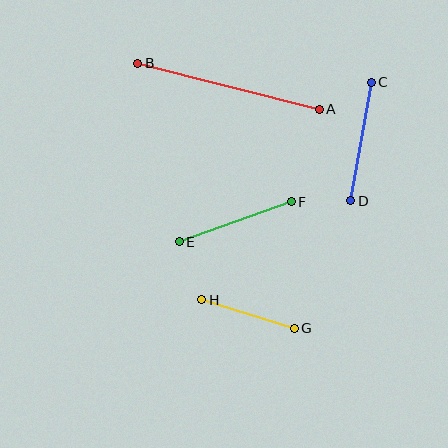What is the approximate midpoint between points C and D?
The midpoint is at approximately (361, 141) pixels.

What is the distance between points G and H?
The distance is approximately 96 pixels.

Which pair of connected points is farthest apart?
Points A and B are farthest apart.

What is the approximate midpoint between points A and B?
The midpoint is at approximately (229, 86) pixels.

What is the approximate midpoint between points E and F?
The midpoint is at approximately (235, 222) pixels.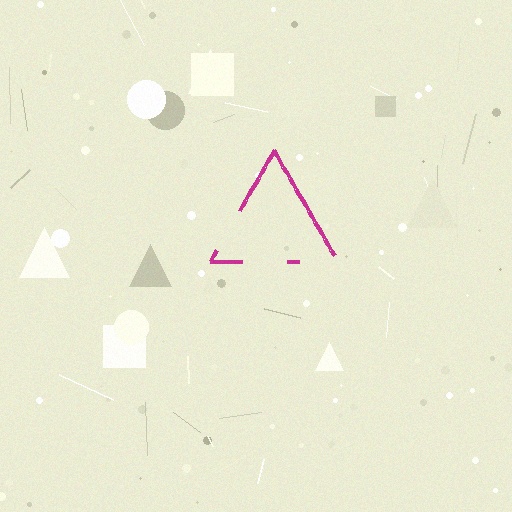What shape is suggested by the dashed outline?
The dashed outline suggests a triangle.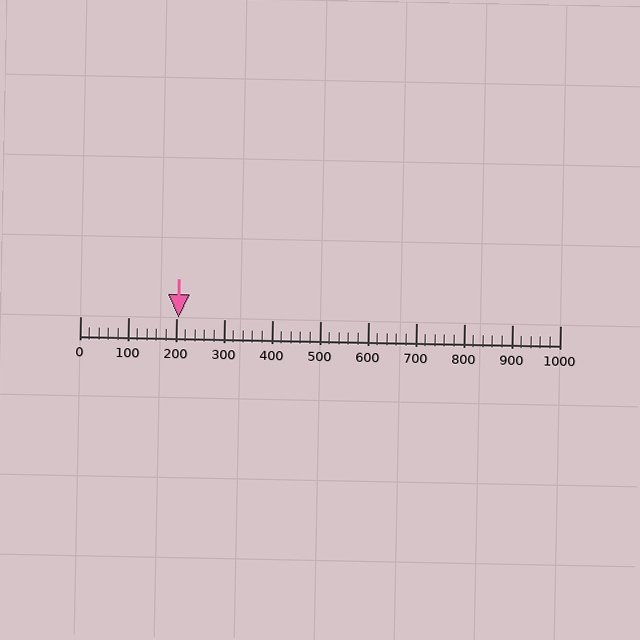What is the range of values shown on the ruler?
The ruler shows values from 0 to 1000.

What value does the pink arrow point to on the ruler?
The pink arrow points to approximately 206.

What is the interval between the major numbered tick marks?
The major tick marks are spaced 100 units apart.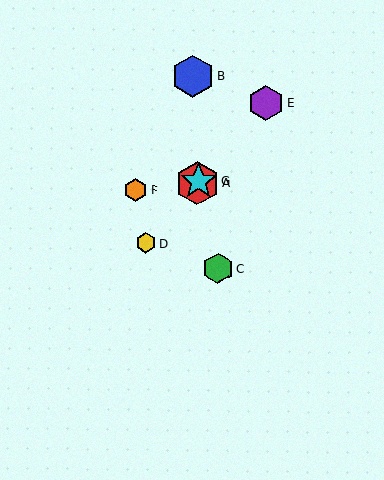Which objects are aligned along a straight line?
Objects A, D, E, G are aligned along a straight line.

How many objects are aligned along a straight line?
4 objects (A, D, E, G) are aligned along a straight line.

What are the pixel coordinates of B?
Object B is at (193, 76).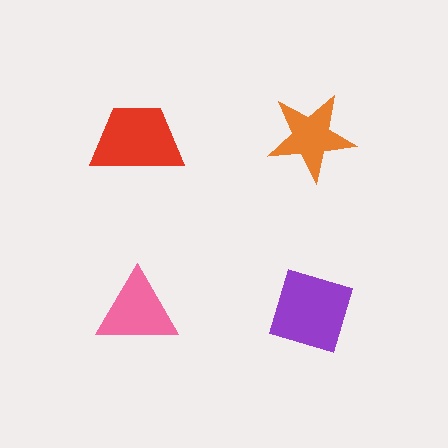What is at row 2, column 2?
A purple diamond.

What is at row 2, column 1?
A pink triangle.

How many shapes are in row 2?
2 shapes.